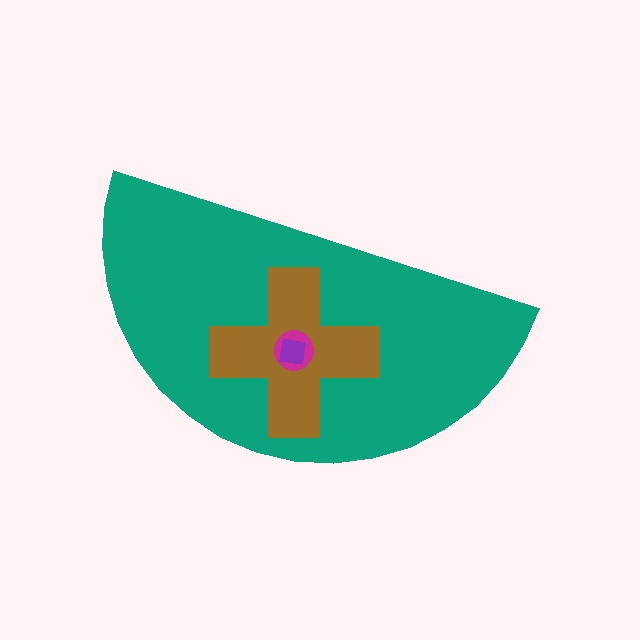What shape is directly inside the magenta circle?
The purple square.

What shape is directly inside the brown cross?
The magenta circle.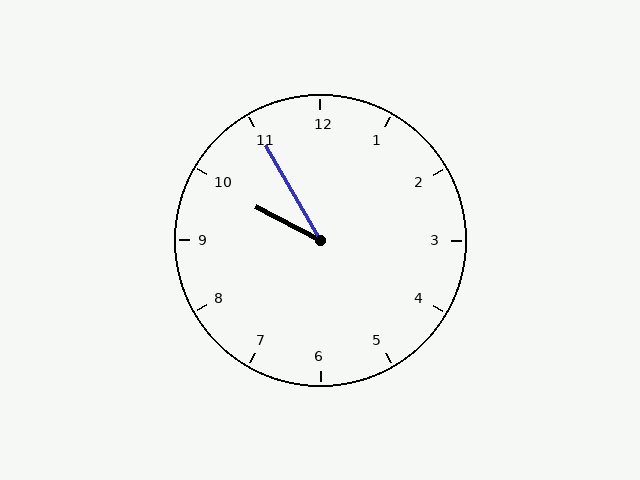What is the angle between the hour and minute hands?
Approximately 32 degrees.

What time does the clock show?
9:55.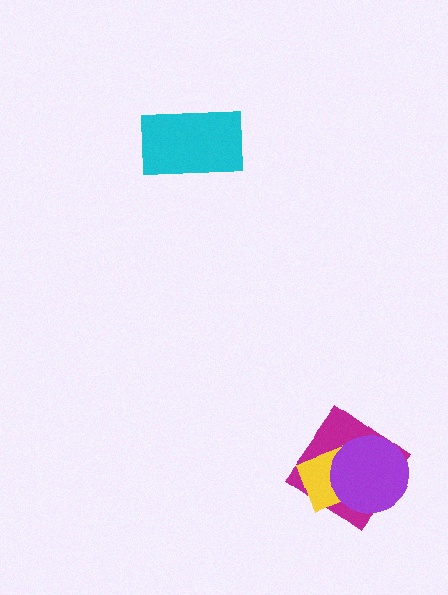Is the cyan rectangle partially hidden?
No, no other shape covers it.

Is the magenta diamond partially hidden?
Yes, it is partially covered by another shape.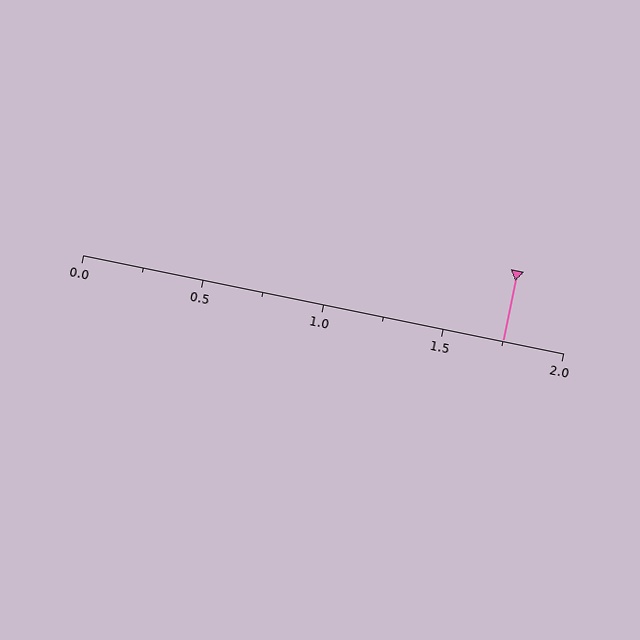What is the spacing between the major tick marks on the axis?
The major ticks are spaced 0.5 apart.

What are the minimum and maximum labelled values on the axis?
The axis runs from 0.0 to 2.0.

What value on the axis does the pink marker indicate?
The marker indicates approximately 1.75.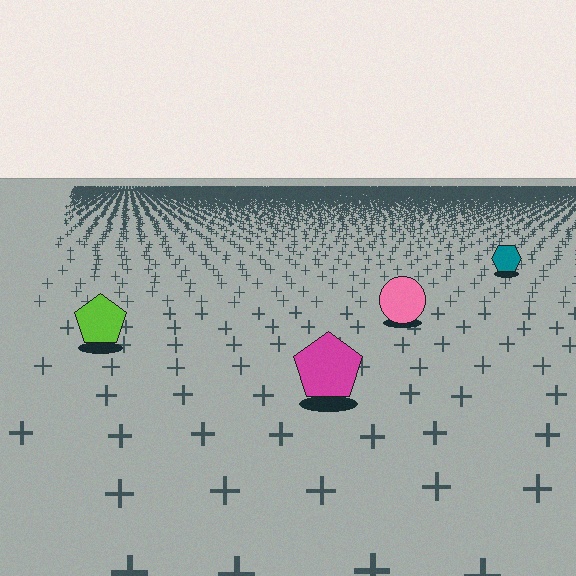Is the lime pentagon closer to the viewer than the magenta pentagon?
No. The magenta pentagon is closer — you can tell from the texture gradient: the ground texture is coarser near it.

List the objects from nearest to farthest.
From nearest to farthest: the magenta pentagon, the lime pentagon, the pink circle, the teal hexagon.